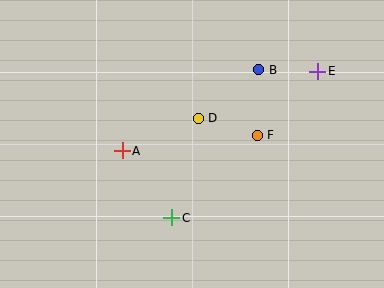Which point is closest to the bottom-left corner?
Point A is closest to the bottom-left corner.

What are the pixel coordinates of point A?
Point A is at (122, 151).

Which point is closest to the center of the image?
Point D at (198, 118) is closest to the center.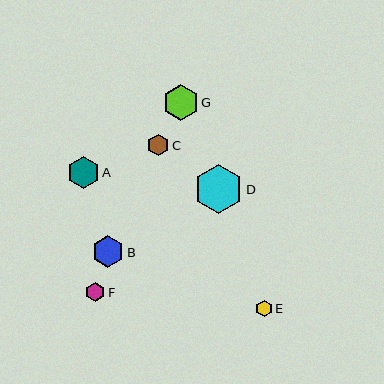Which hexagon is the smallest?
Hexagon E is the smallest with a size of approximately 16 pixels.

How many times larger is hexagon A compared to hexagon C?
Hexagon A is approximately 1.5 times the size of hexagon C.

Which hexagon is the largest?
Hexagon D is the largest with a size of approximately 48 pixels.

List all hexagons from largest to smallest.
From largest to smallest: D, G, B, A, C, F, E.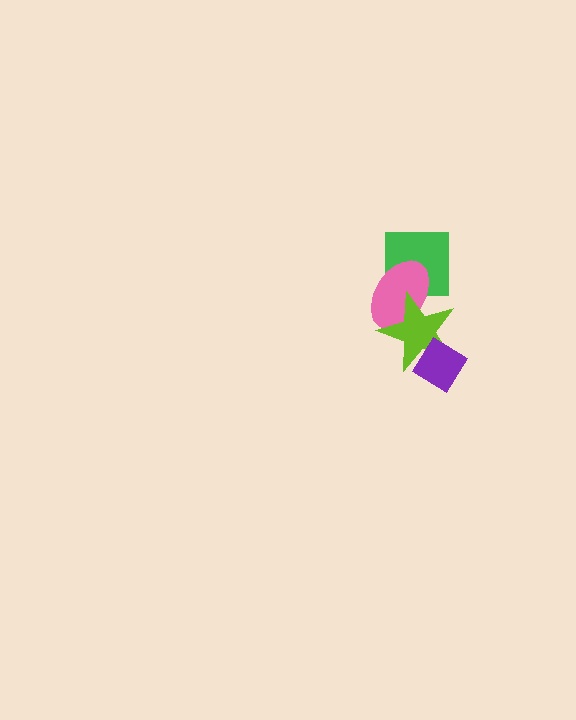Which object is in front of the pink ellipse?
The lime star is in front of the pink ellipse.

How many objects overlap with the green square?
1 object overlaps with the green square.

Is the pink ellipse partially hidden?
Yes, it is partially covered by another shape.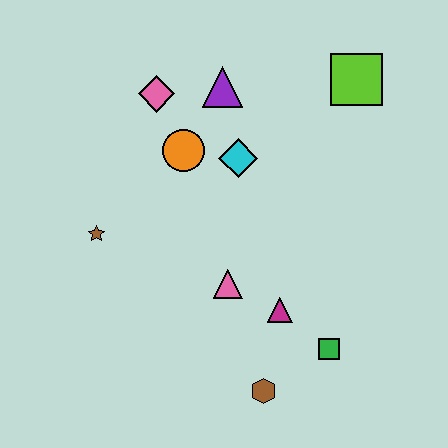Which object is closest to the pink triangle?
The magenta triangle is closest to the pink triangle.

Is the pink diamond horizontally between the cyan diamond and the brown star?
Yes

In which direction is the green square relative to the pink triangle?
The green square is to the right of the pink triangle.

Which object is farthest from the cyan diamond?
The brown hexagon is farthest from the cyan diamond.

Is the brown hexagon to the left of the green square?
Yes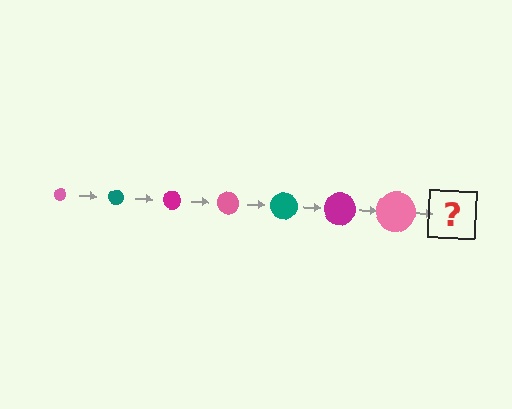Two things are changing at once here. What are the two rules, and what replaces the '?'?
The two rules are that the circle grows larger each step and the color cycles through pink, teal, and magenta. The '?' should be a teal circle, larger than the previous one.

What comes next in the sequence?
The next element should be a teal circle, larger than the previous one.